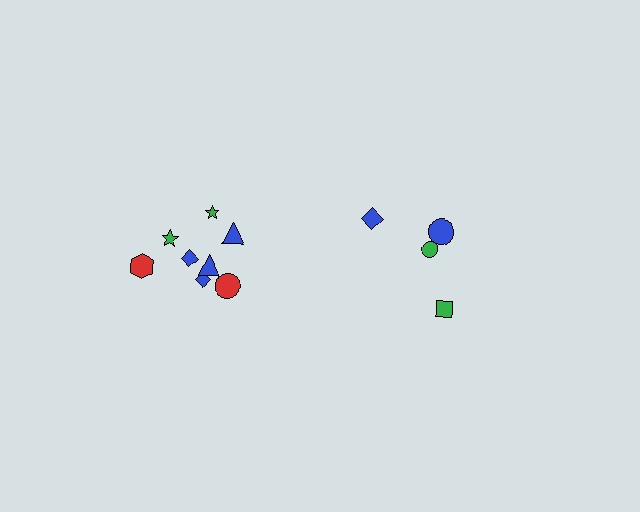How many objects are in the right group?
There are 4 objects.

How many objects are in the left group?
There are 8 objects.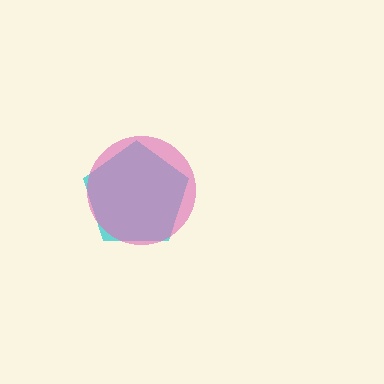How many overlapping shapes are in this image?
There are 2 overlapping shapes in the image.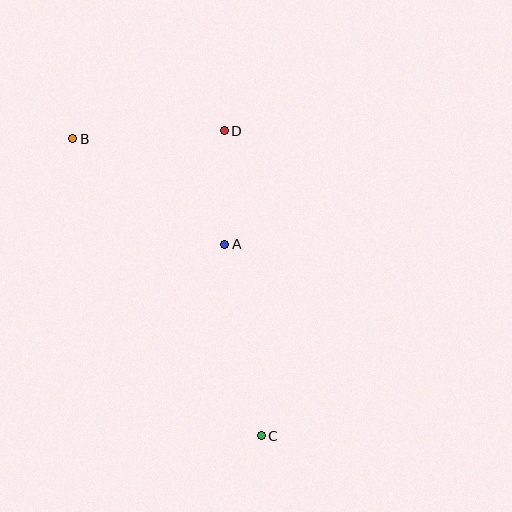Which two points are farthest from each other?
Points B and C are farthest from each other.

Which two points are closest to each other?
Points A and D are closest to each other.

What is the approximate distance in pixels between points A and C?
The distance between A and C is approximately 195 pixels.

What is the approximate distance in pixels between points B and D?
The distance between B and D is approximately 152 pixels.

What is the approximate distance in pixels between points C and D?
The distance between C and D is approximately 307 pixels.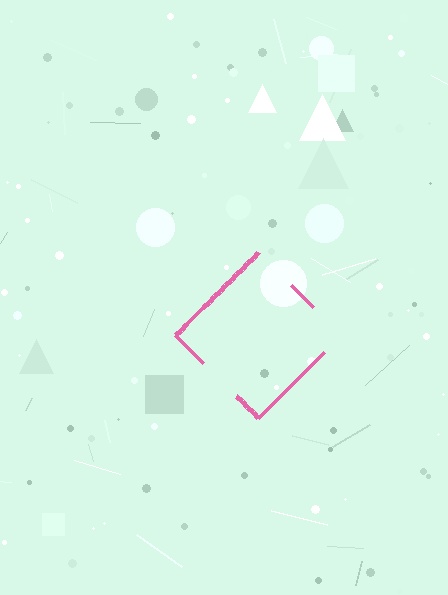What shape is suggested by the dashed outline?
The dashed outline suggests a diamond.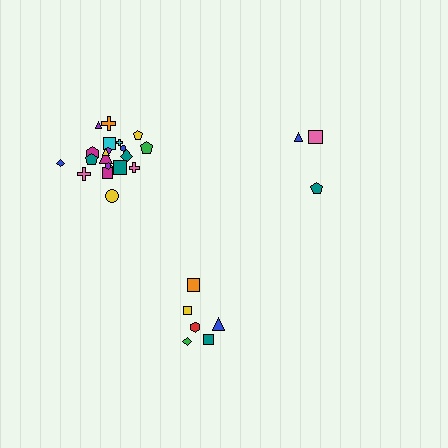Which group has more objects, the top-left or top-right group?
The top-left group.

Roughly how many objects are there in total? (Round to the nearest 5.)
Roughly 30 objects in total.